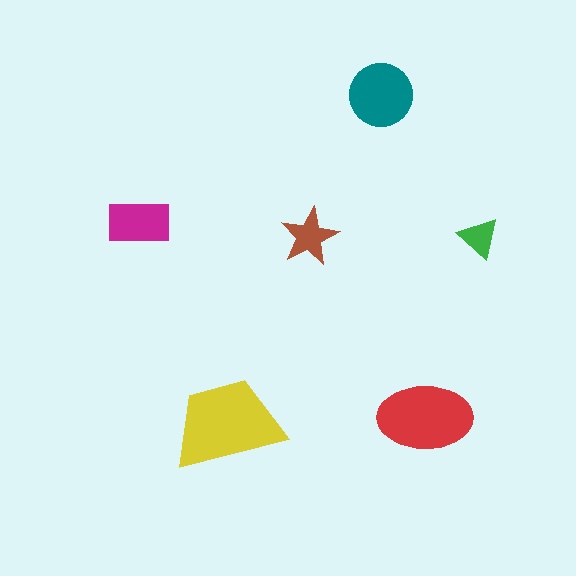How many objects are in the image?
There are 6 objects in the image.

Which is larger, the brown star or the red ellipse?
The red ellipse.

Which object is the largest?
The yellow trapezoid.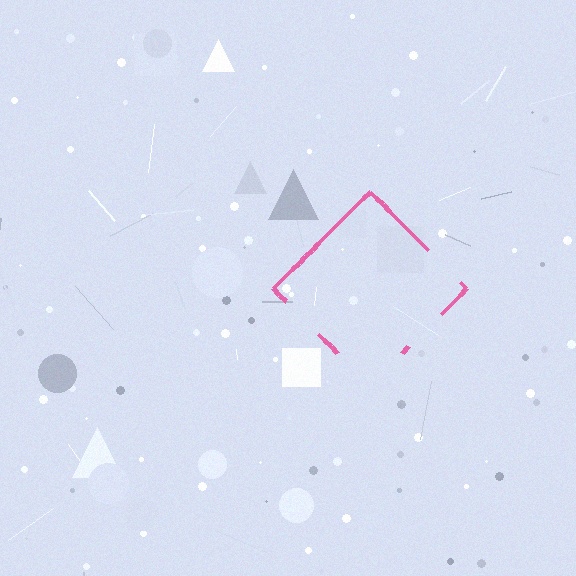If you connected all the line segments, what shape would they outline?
They would outline a diamond.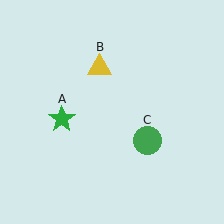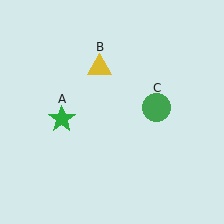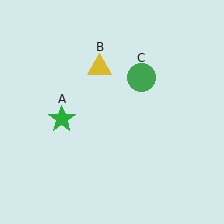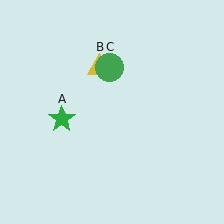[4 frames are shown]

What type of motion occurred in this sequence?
The green circle (object C) rotated counterclockwise around the center of the scene.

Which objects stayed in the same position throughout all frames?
Green star (object A) and yellow triangle (object B) remained stationary.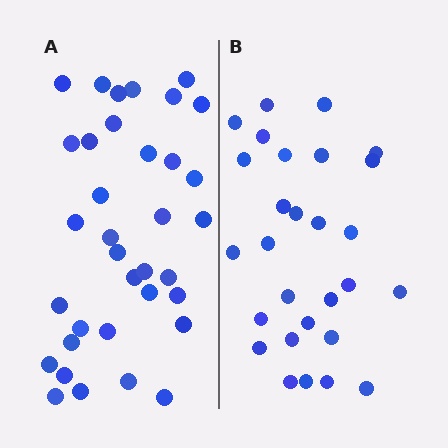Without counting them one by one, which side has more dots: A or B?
Region A (the left region) has more dots.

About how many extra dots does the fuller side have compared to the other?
Region A has roughly 8 or so more dots than region B.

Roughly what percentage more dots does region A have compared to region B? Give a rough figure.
About 25% more.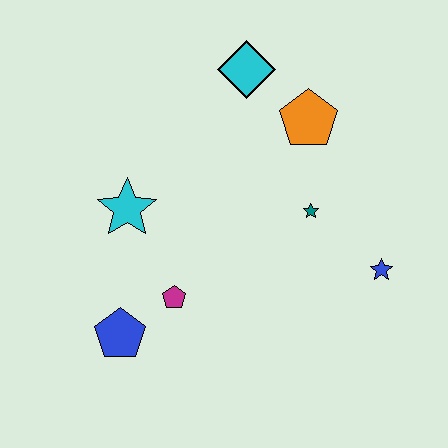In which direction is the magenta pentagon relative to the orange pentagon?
The magenta pentagon is below the orange pentagon.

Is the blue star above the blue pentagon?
Yes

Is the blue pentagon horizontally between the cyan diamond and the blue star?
No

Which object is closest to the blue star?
The teal star is closest to the blue star.